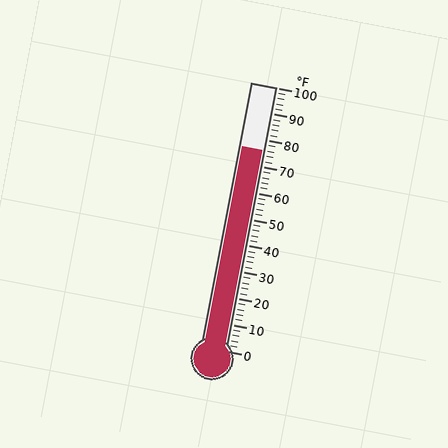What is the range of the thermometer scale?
The thermometer scale ranges from 0°F to 100°F.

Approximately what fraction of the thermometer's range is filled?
The thermometer is filled to approximately 75% of its range.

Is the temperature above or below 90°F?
The temperature is below 90°F.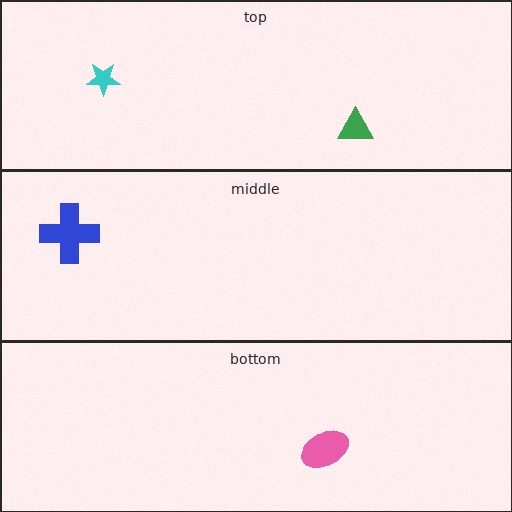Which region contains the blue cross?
The middle region.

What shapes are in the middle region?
The blue cross.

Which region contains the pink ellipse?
The bottom region.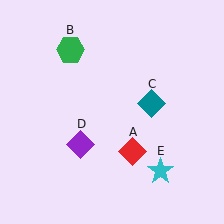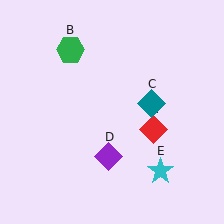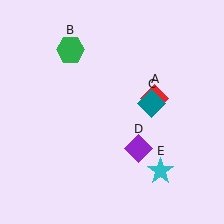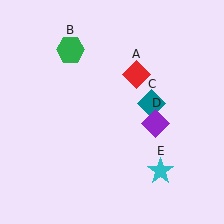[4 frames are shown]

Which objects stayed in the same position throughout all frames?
Green hexagon (object B) and teal diamond (object C) and cyan star (object E) remained stationary.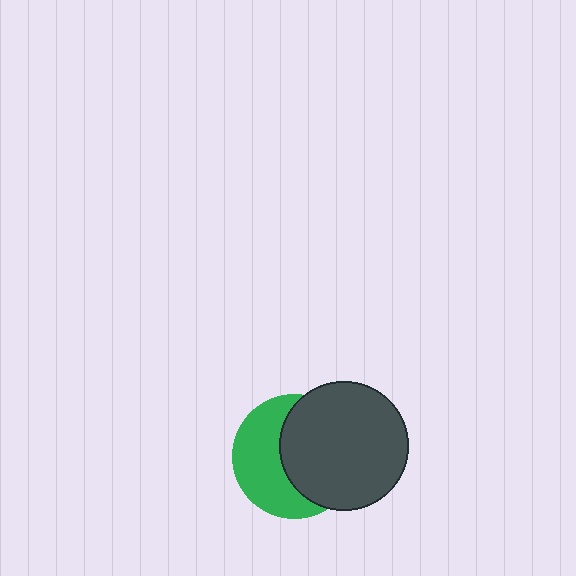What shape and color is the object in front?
The object in front is a dark gray circle.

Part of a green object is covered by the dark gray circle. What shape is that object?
It is a circle.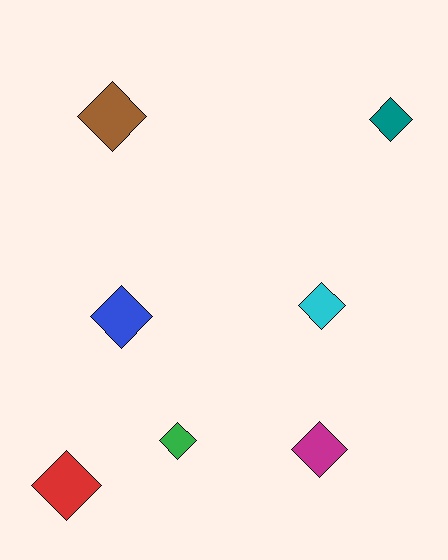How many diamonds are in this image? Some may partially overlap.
There are 7 diamonds.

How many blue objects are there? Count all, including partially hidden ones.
There is 1 blue object.